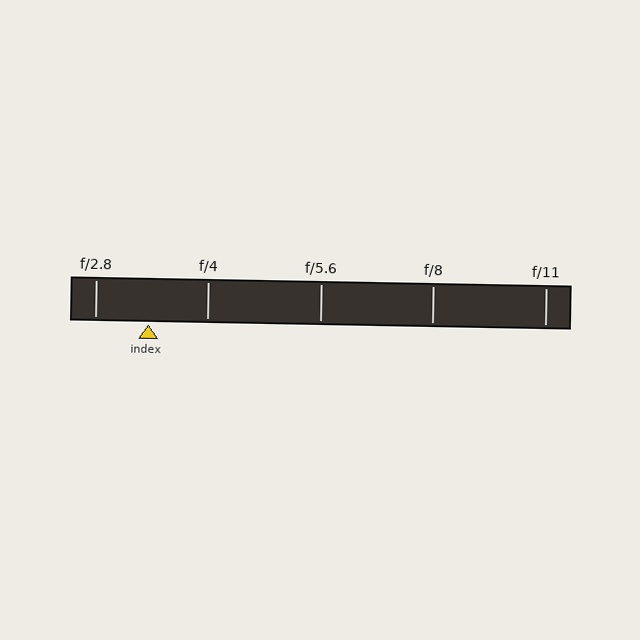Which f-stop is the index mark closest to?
The index mark is closest to f/2.8.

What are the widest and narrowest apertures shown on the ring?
The widest aperture shown is f/2.8 and the narrowest is f/11.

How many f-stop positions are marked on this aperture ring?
There are 5 f-stop positions marked.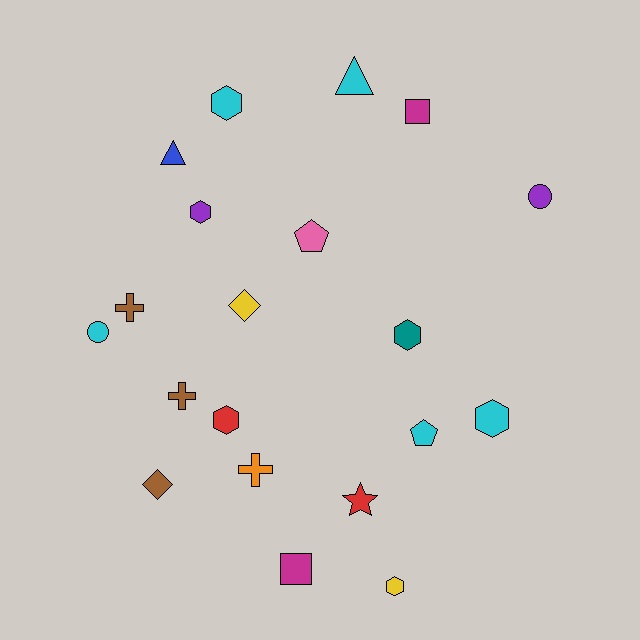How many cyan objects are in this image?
There are 5 cyan objects.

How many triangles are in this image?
There are 2 triangles.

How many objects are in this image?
There are 20 objects.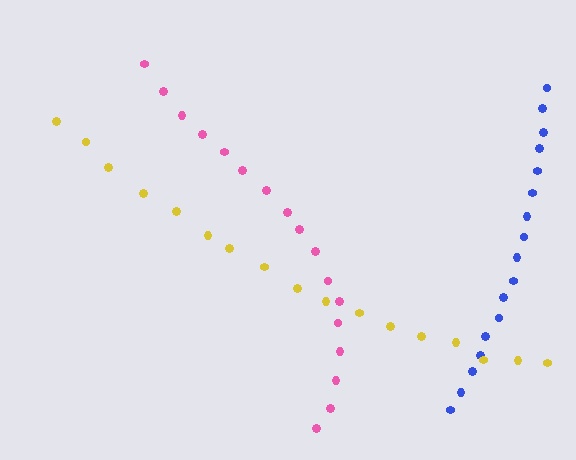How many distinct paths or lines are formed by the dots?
There are 3 distinct paths.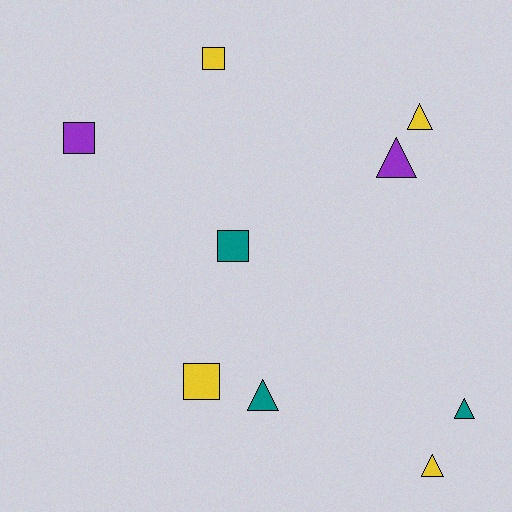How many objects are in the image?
There are 9 objects.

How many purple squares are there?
There is 1 purple square.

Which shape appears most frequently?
Triangle, with 5 objects.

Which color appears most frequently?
Yellow, with 4 objects.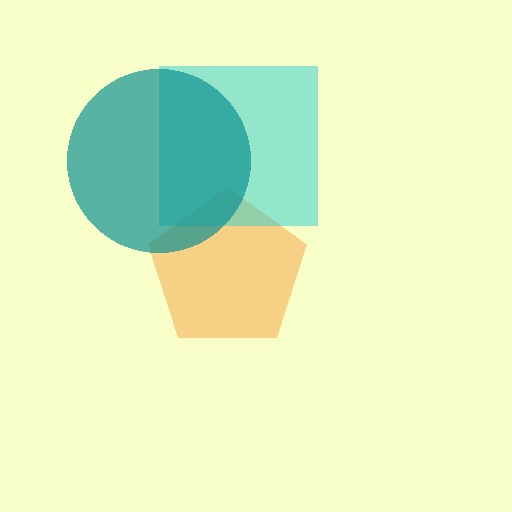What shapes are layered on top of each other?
The layered shapes are: an orange pentagon, a cyan square, a teal circle.